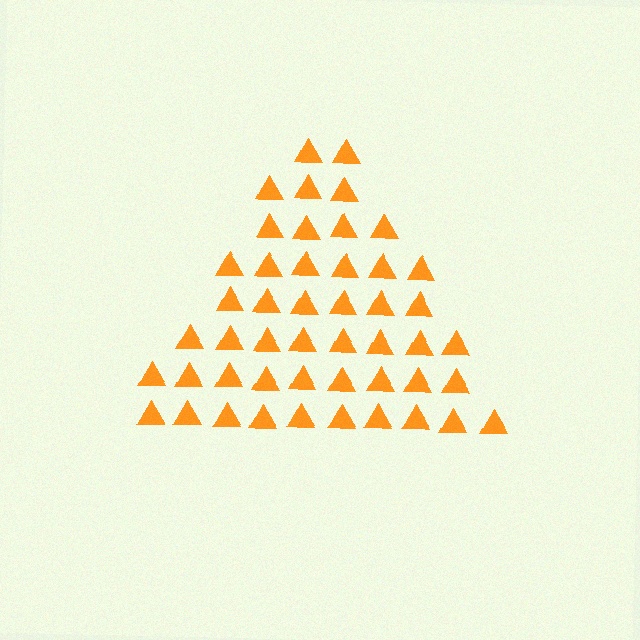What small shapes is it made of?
It is made of small triangles.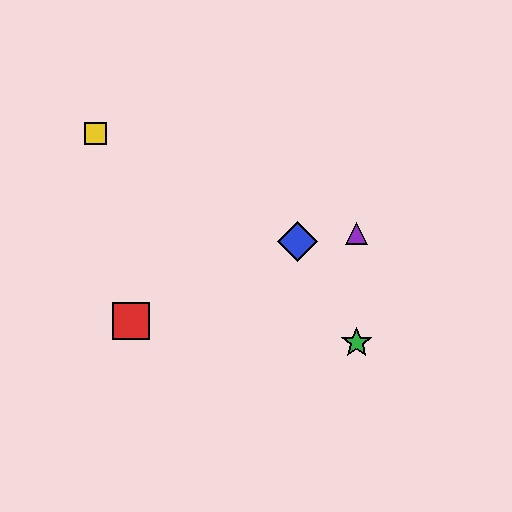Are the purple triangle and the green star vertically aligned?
Yes, both are at x≈357.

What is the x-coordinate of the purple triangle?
The purple triangle is at x≈357.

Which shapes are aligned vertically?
The green star, the purple triangle are aligned vertically.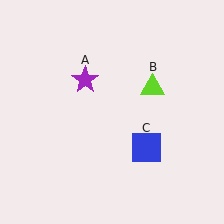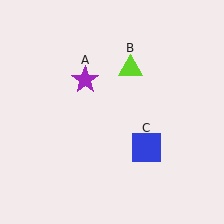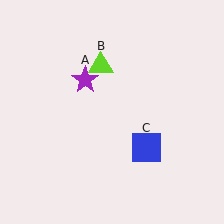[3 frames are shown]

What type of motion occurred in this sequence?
The lime triangle (object B) rotated counterclockwise around the center of the scene.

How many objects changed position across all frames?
1 object changed position: lime triangle (object B).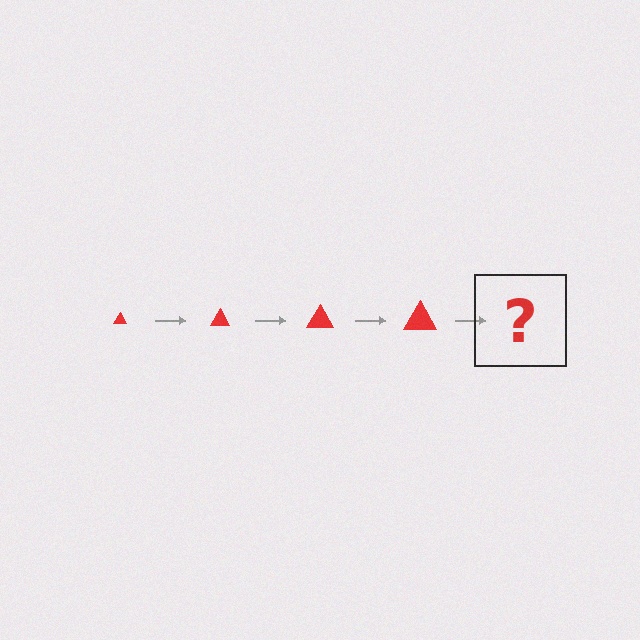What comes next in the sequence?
The next element should be a red triangle, larger than the previous one.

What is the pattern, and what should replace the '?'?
The pattern is that the triangle gets progressively larger each step. The '?' should be a red triangle, larger than the previous one.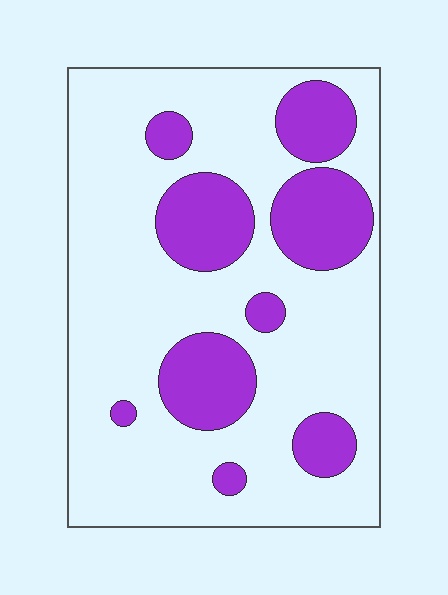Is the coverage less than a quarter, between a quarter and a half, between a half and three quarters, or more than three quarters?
Between a quarter and a half.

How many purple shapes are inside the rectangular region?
9.